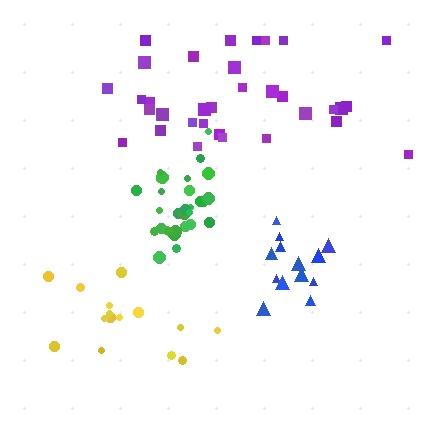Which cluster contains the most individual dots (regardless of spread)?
Purple (33).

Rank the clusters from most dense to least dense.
green, blue, yellow, purple.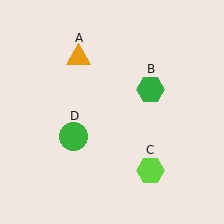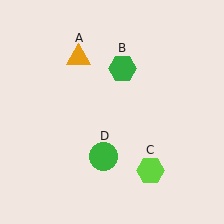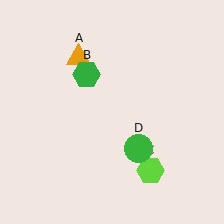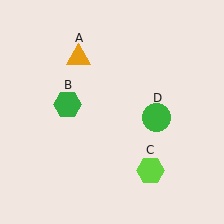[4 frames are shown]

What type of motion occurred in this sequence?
The green hexagon (object B), green circle (object D) rotated counterclockwise around the center of the scene.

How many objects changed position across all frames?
2 objects changed position: green hexagon (object B), green circle (object D).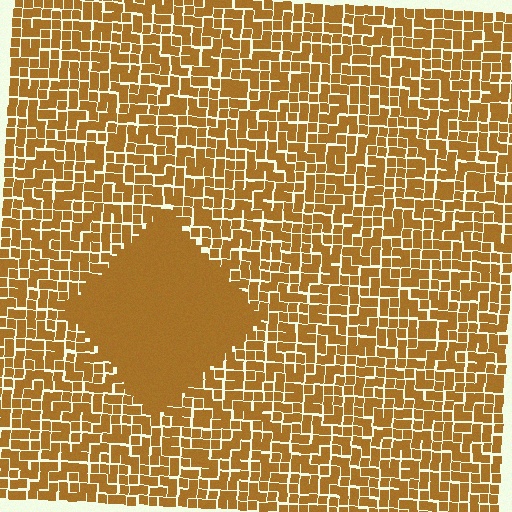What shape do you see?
I see a diamond.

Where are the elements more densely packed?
The elements are more densely packed inside the diamond boundary.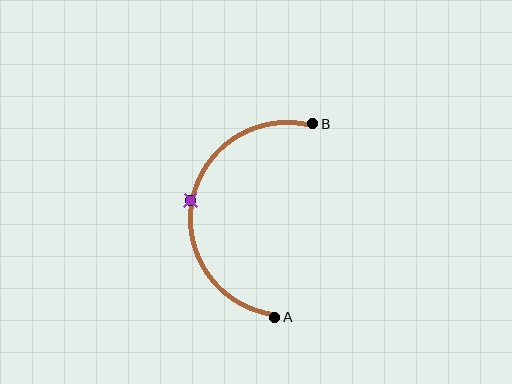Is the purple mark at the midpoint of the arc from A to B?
Yes. The purple mark lies on the arc at equal arc-length from both A and B — it is the arc midpoint.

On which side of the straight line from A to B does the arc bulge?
The arc bulges to the left of the straight line connecting A and B.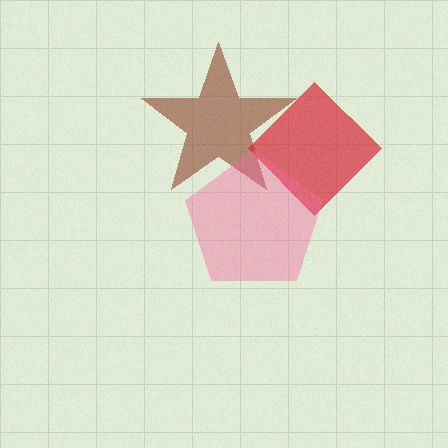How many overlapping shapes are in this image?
There are 3 overlapping shapes in the image.